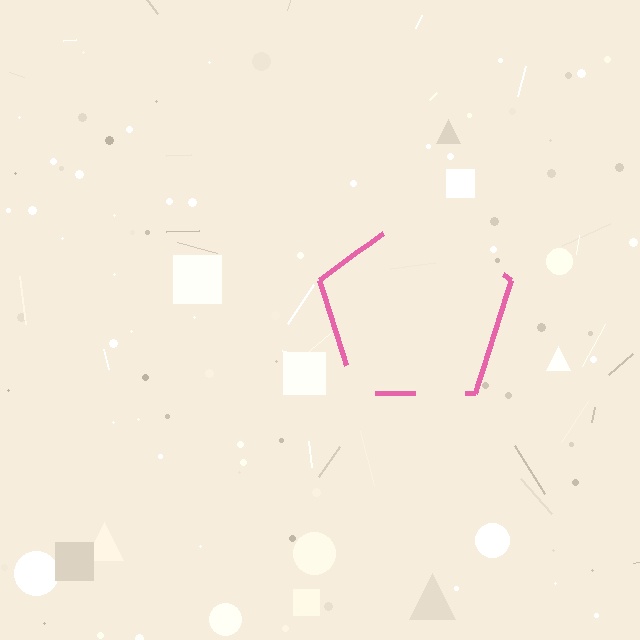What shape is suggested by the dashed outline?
The dashed outline suggests a pentagon.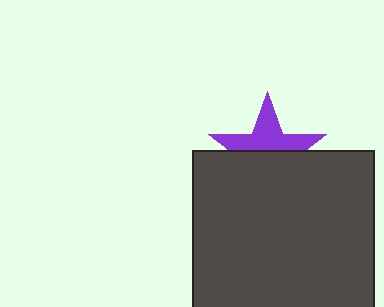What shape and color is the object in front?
The object in front is a dark gray rectangle.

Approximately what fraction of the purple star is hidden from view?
Roughly 52% of the purple star is hidden behind the dark gray rectangle.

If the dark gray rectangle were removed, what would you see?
You would see the complete purple star.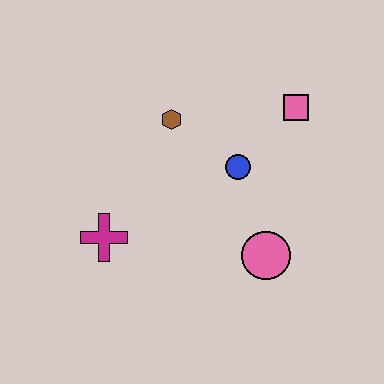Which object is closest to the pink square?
The blue circle is closest to the pink square.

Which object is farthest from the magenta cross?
The pink square is farthest from the magenta cross.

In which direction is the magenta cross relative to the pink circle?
The magenta cross is to the left of the pink circle.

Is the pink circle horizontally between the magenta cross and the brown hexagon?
No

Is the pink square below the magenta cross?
No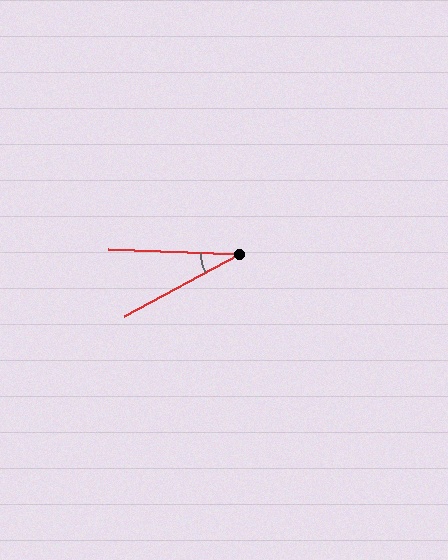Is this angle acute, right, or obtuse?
It is acute.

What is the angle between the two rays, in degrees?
Approximately 30 degrees.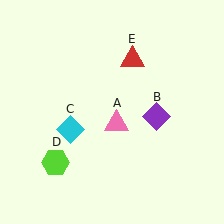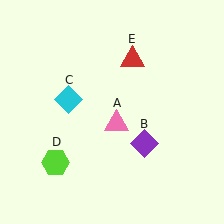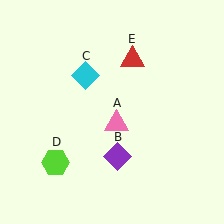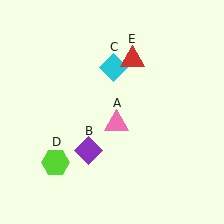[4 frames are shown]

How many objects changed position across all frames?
2 objects changed position: purple diamond (object B), cyan diamond (object C).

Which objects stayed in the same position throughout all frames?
Pink triangle (object A) and lime hexagon (object D) and red triangle (object E) remained stationary.